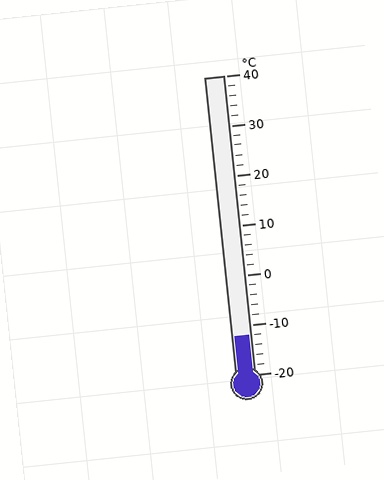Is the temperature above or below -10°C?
The temperature is below -10°C.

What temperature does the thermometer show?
The thermometer shows approximately -12°C.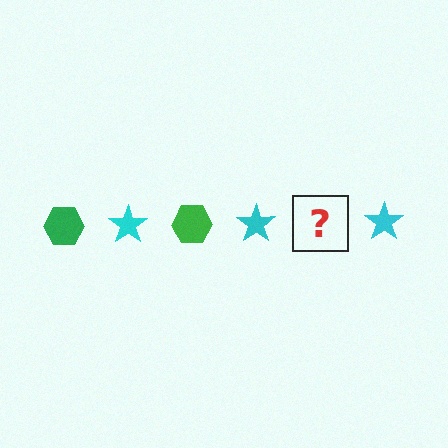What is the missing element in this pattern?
The missing element is a green hexagon.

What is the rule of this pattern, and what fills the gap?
The rule is that the pattern alternates between green hexagon and cyan star. The gap should be filled with a green hexagon.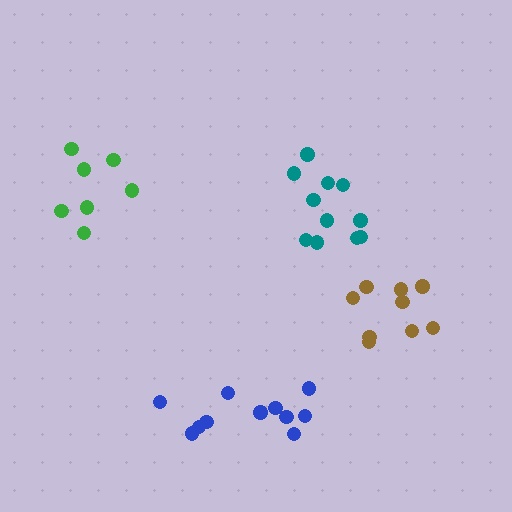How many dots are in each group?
Group 1: 11 dots, Group 2: 7 dots, Group 3: 11 dots, Group 4: 9 dots (38 total).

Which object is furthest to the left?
The green cluster is leftmost.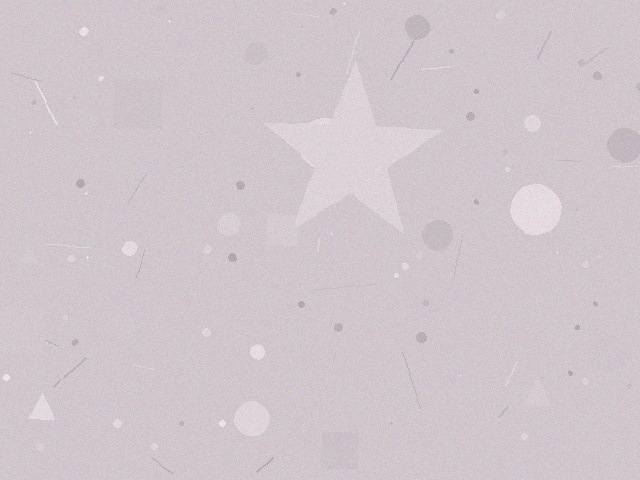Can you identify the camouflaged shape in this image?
The camouflaged shape is a star.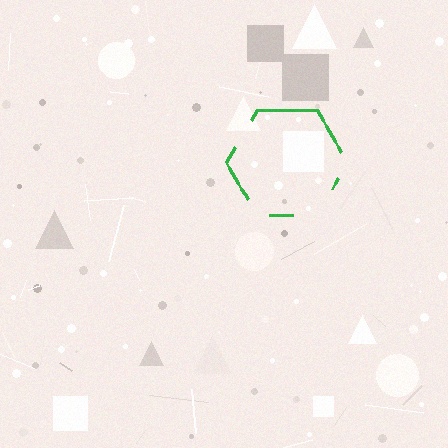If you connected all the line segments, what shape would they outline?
They would outline a hexagon.